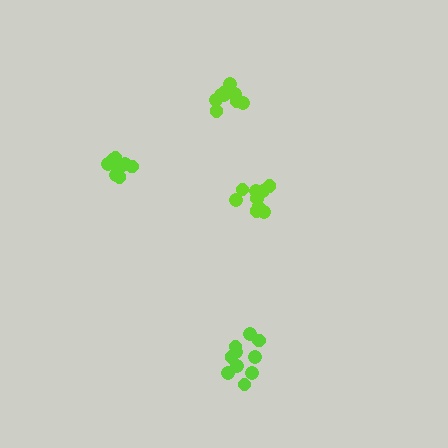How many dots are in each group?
Group 1: 8 dots, Group 2: 10 dots, Group 3: 12 dots, Group 4: 9 dots (39 total).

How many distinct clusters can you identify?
There are 4 distinct clusters.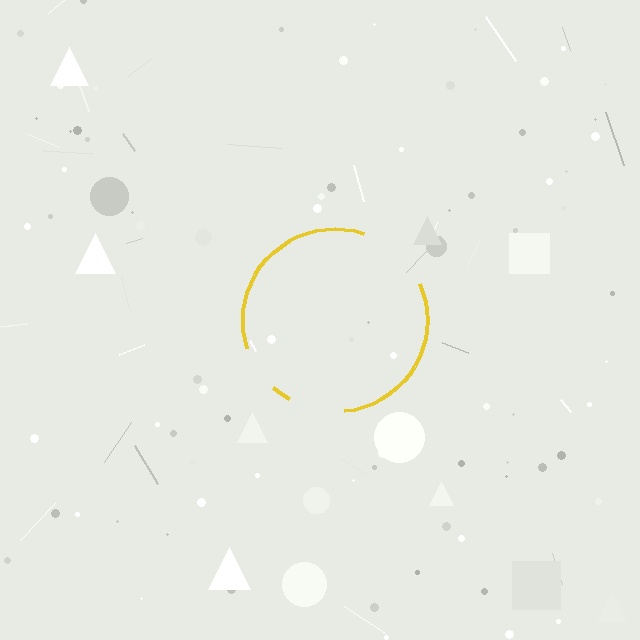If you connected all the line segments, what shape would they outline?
They would outline a circle.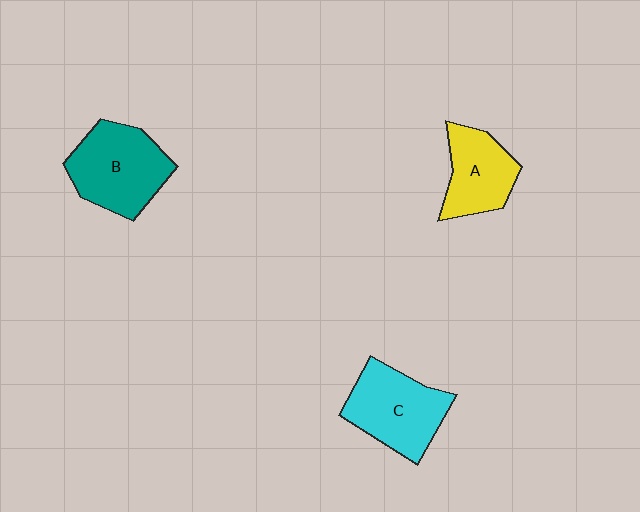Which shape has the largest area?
Shape B (teal).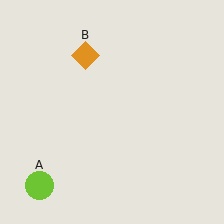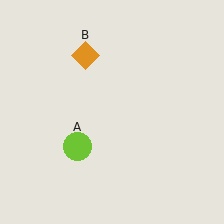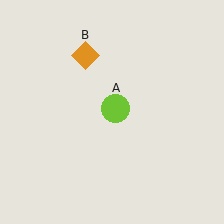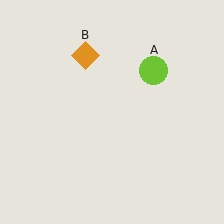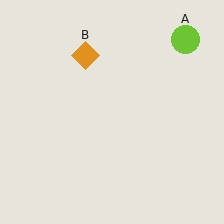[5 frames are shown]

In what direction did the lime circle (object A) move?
The lime circle (object A) moved up and to the right.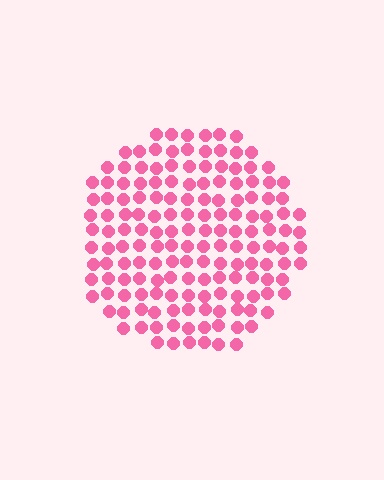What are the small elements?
The small elements are circles.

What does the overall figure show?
The overall figure shows a circle.